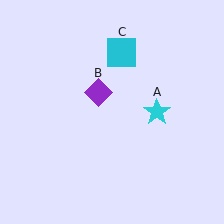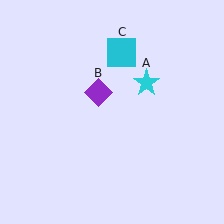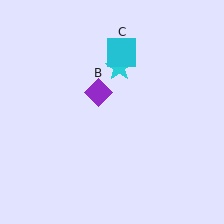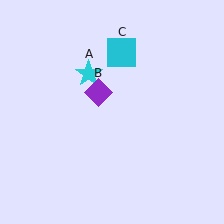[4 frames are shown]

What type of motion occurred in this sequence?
The cyan star (object A) rotated counterclockwise around the center of the scene.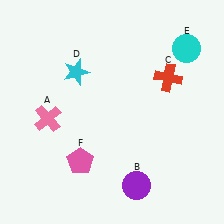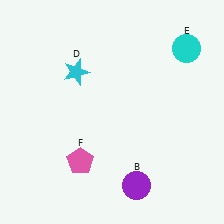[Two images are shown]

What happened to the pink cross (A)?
The pink cross (A) was removed in Image 2. It was in the bottom-left area of Image 1.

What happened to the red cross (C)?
The red cross (C) was removed in Image 2. It was in the top-right area of Image 1.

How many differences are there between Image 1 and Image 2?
There are 2 differences between the two images.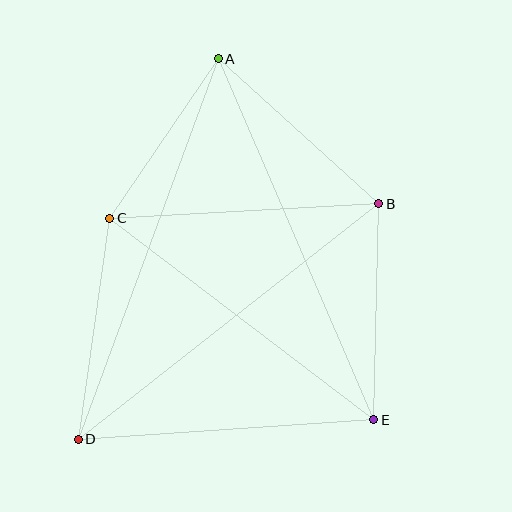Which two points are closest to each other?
Points A and C are closest to each other.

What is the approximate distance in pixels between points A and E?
The distance between A and E is approximately 393 pixels.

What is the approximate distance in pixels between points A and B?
The distance between A and B is approximately 217 pixels.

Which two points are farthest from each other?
Points A and D are farthest from each other.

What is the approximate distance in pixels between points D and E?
The distance between D and E is approximately 296 pixels.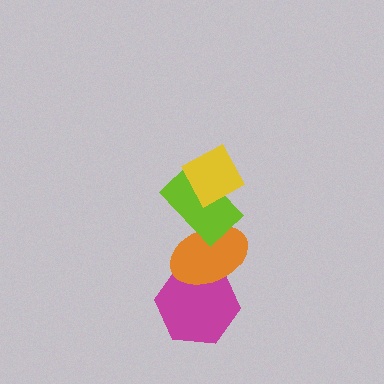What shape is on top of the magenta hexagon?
The orange ellipse is on top of the magenta hexagon.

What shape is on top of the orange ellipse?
The lime rectangle is on top of the orange ellipse.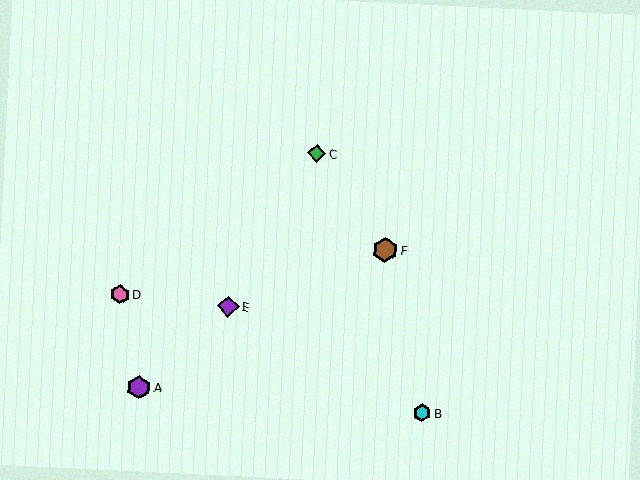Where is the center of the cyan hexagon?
The center of the cyan hexagon is at (422, 413).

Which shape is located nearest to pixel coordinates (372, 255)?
The brown hexagon (labeled F) at (385, 250) is nearest to that location.